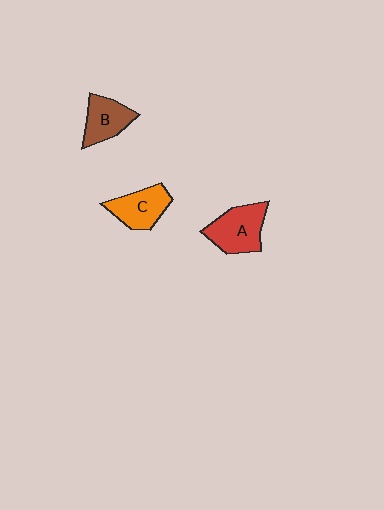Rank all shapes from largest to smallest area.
From largest to smallest: A (red), C (orange), B (brown).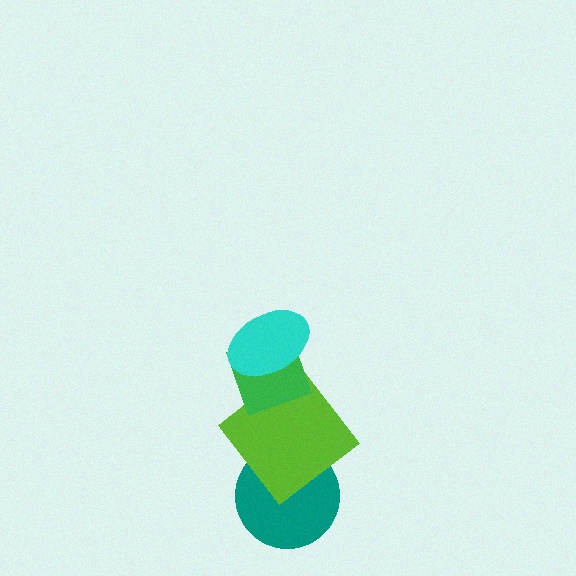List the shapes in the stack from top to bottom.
From top to bottom: the cyan ellipse, the green diamond, the lime diamond, the teal circle.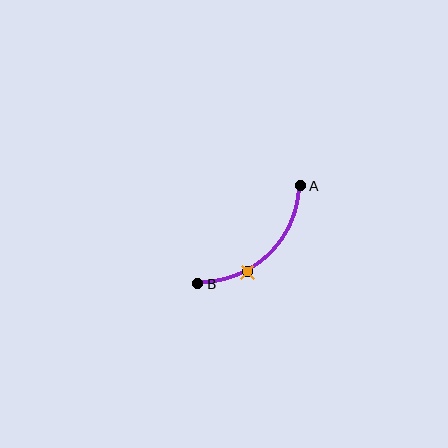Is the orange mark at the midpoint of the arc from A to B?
No. The orange mark lies on the arc but is closer to endpoint B. The arc midpoint would be at the point on the curve equidistant along the arc from both A and B.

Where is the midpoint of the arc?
The arc midpoint is the point on the curve farthest from the straight line joining A and B. It sits below and to the right of that line.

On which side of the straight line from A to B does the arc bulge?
The arc bulges below and to the right of the straight line connecting A and B.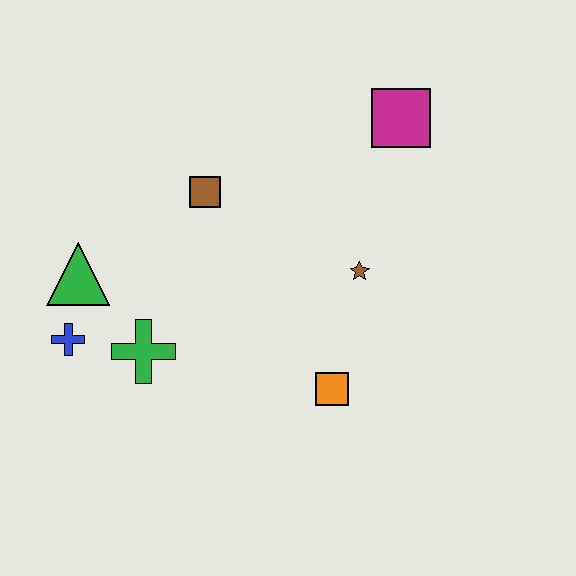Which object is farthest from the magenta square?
The blue cross is farthest from the magenta square.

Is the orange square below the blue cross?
Yes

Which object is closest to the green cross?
The blue cross is closest to the green cross.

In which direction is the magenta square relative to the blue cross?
The magenta square is to the right of the blue cross.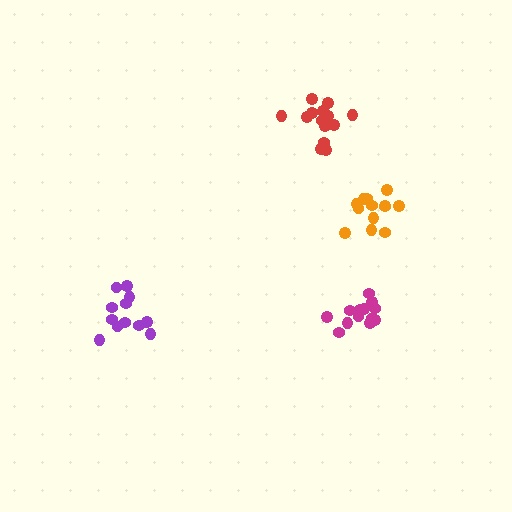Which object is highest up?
The red cluster is topmost.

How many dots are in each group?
Group 1: 13 dots, Group 2: 14 dots, Group 3: 12 dots, Group 4: 13 dots (52 total).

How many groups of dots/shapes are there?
There are 4 groups.